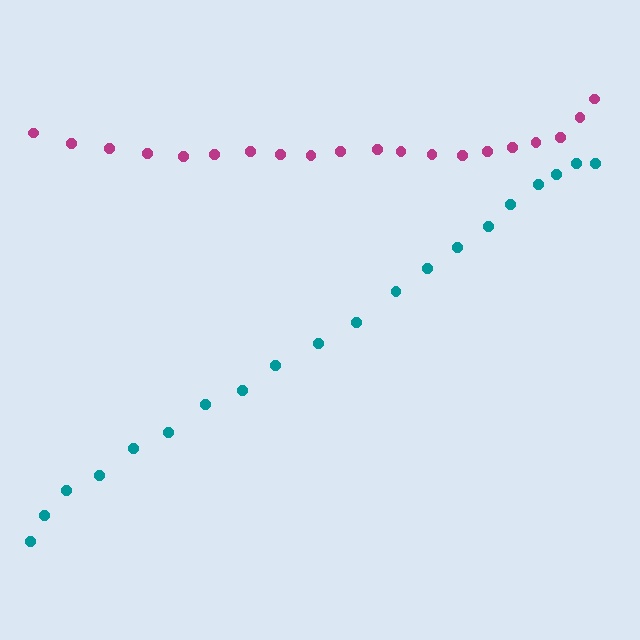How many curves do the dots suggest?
There are 2 distinct paths.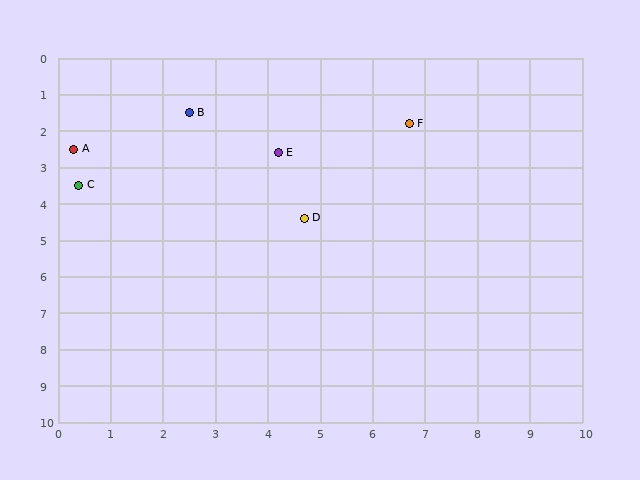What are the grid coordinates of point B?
Point B is at approximately (2.5, 1.5).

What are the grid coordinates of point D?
Point D is at approximately (4.7, 4.4).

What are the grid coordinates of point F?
Point F is at approximately (6.7, 1.8).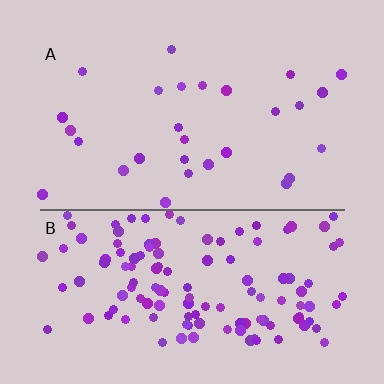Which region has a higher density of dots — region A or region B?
B (the bottom).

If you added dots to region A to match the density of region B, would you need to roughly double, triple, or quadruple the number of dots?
Approximately quadruple.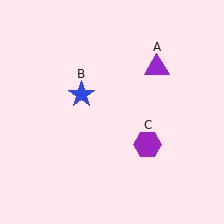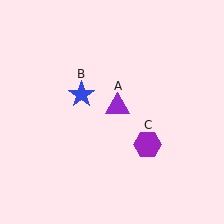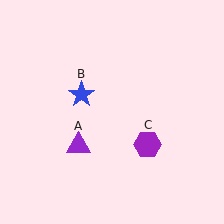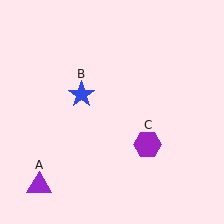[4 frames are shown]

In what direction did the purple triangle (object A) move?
The purple triangle (object A) moved down and to the left.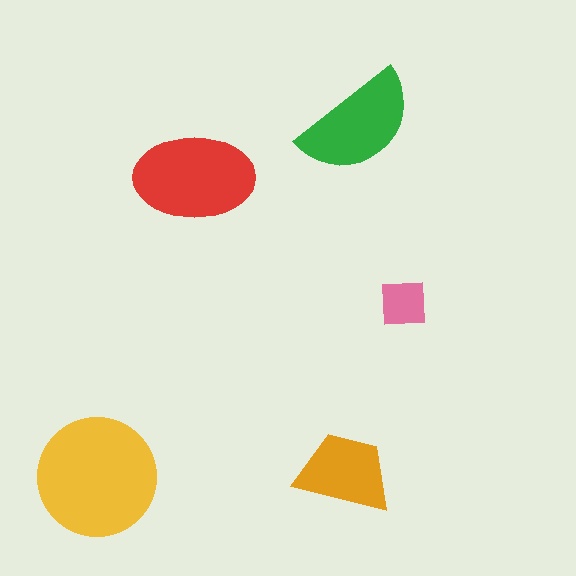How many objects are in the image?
There are 5 objects in the image.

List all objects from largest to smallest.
The yellow circle, the red ellipse, the green semicircle, the orange trapezoid, the pink square.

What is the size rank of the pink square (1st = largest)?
5th.